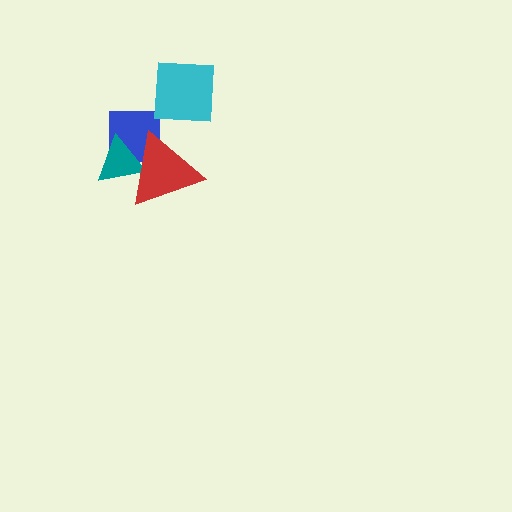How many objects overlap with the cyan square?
0 objects overlap with the cyan square.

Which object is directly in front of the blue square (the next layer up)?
The teal triangle is directly in front of the blue square.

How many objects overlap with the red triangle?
2 objects overlap with the red triangle.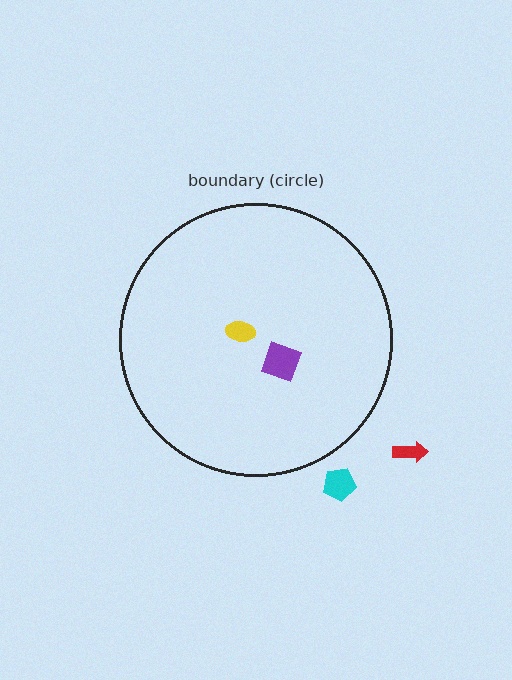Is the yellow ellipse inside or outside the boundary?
Inside.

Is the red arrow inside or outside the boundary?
Outside.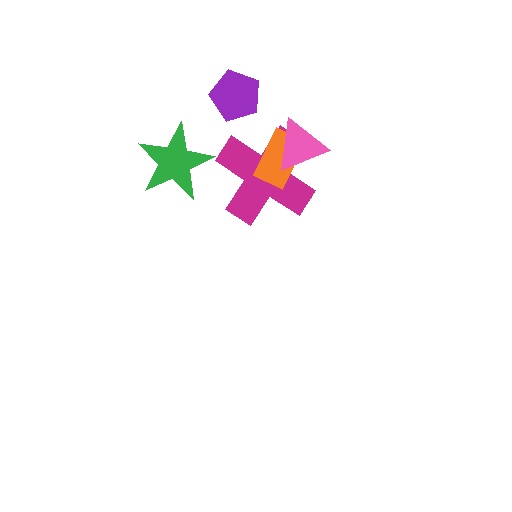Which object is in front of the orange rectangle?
The pink triangle is in front of the orange rectangle.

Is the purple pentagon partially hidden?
No, no other shape covers it.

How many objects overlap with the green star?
0 objects overlap with the green star.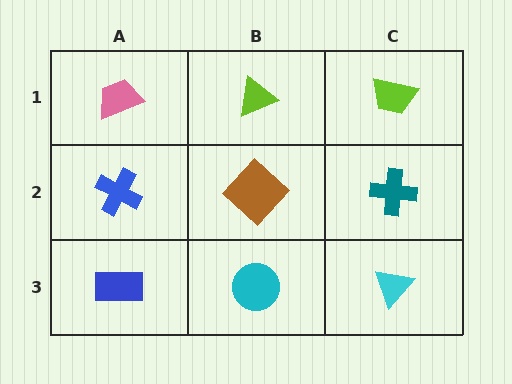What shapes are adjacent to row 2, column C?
A lime trapezoid (row 1, column C), a cyan triangle (row 3, column C), a brown diamond (row 2, column B).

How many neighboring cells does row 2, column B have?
4.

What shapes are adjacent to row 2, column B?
A lime triangle (row 1, column B), a cyan circle (row 3, column B), a blue cross (row 2, column A), a teal cross (row 2, column C).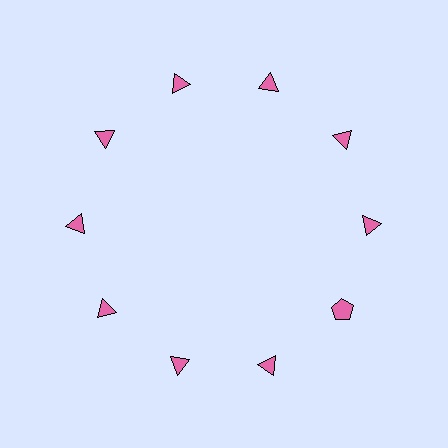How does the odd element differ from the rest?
It has a different shape: pentagon instead of triangle.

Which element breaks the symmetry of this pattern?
The pink pentagon at roughly the 4 o'clock position breaks the symmetry. All other shapes are pink triangles.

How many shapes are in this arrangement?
There are 10 shapes arranged in a ring pattern.